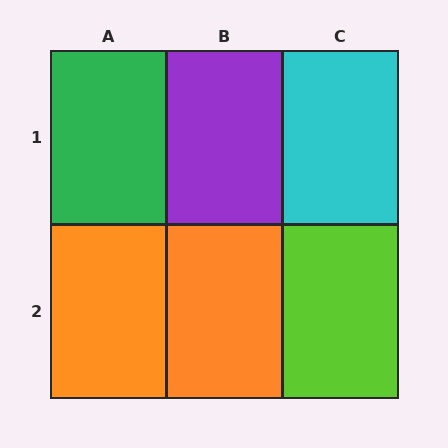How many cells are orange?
2 cells are orange.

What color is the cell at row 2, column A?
Orange.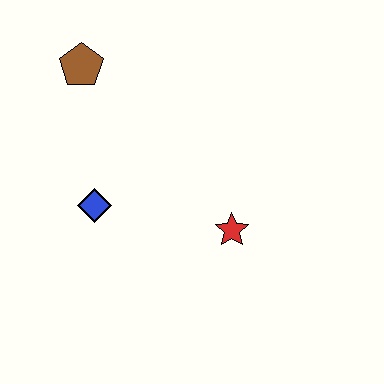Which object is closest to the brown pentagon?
The blue diamond is closest to the brown pentagon.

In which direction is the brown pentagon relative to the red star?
The brown pentagon is above the red star.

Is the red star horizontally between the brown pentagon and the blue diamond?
No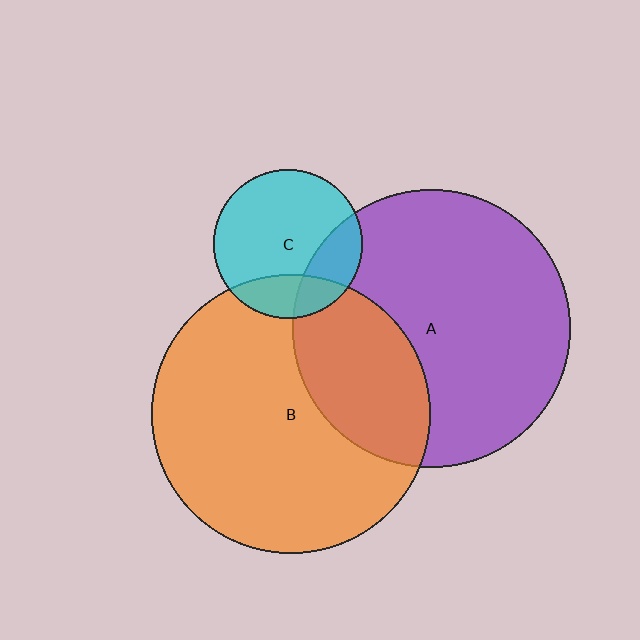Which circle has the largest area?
Circle B (orange).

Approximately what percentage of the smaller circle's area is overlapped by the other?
Approximately 30%.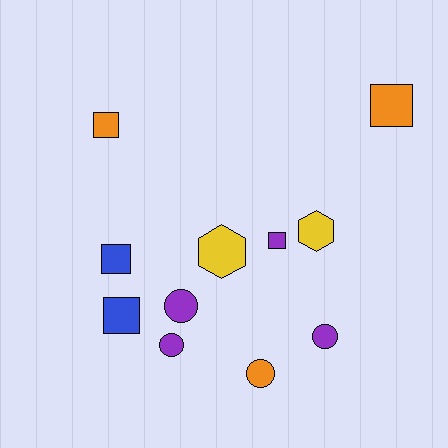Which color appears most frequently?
Purple, with 4 objects.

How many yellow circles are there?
There are no yellow circles.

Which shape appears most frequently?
Square, with 5 objects.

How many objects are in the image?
There are 11 objects.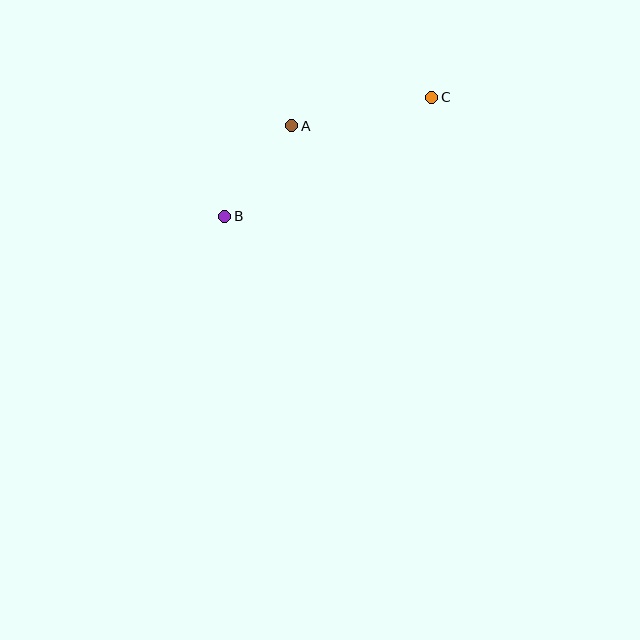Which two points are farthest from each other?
Points B and C are farthest from each other.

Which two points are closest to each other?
Points A and B are closest to each other.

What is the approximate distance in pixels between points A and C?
The distance between A and C is approximately 143 pixels.